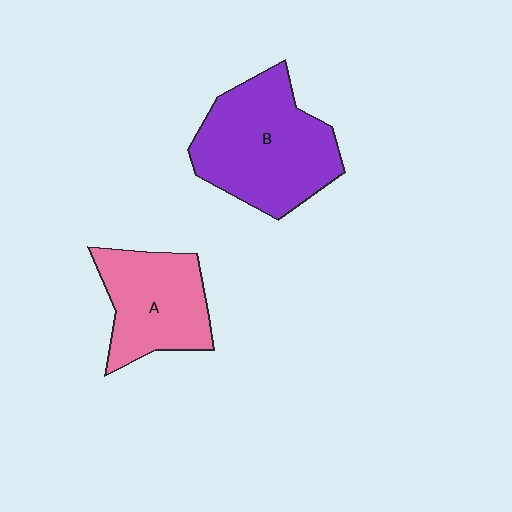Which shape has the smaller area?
Shape A (pink).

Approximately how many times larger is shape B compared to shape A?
Approximately 1.4 times.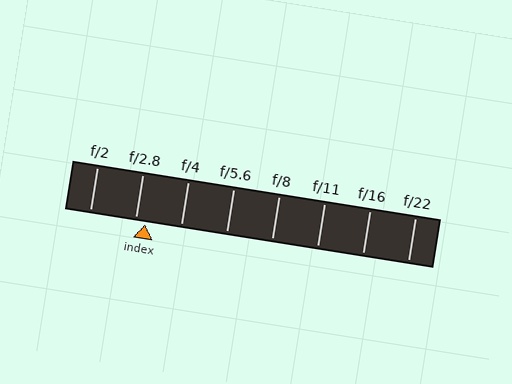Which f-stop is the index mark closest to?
The index mark is closest to f/2.8.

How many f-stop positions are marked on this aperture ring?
There are 8 f-stop positions marked.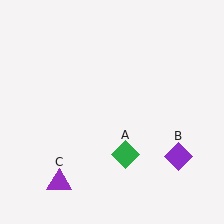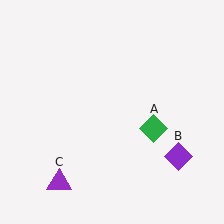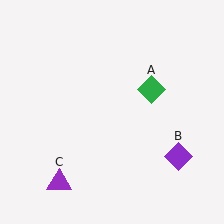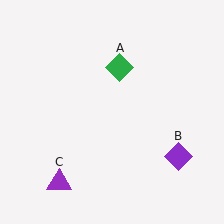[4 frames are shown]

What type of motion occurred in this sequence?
The green diamond (object A) rotated counterclockwise around the center of the scene.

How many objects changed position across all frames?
1 object changed position: green diamond (object A).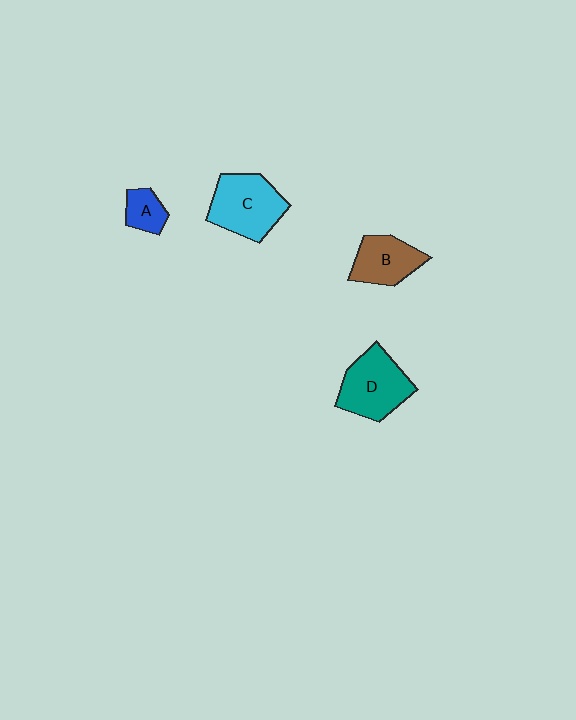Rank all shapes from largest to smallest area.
From largest to smallest: C (cyan), D (teal), B (brown), A (blue).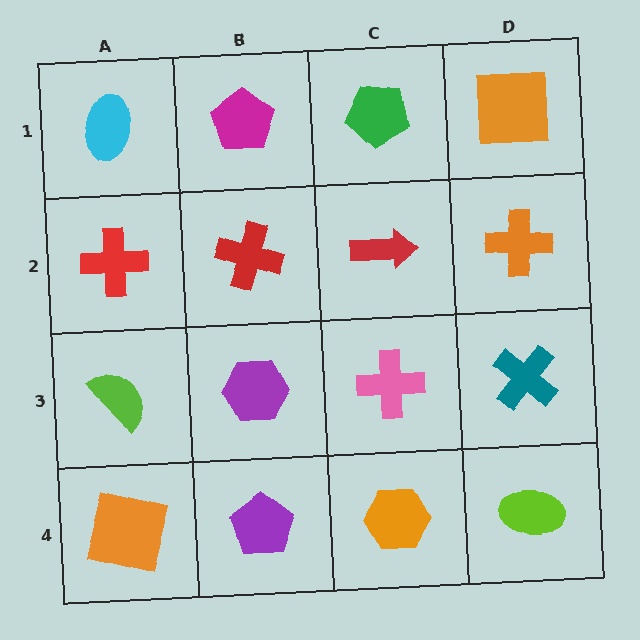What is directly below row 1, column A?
A red cross.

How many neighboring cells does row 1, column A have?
2.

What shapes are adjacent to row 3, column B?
A red cross (row 2, column B), a purple pentagon (row 4, column B), a lime semicircle (row 3, column A), a pink cross (row 3, column C).